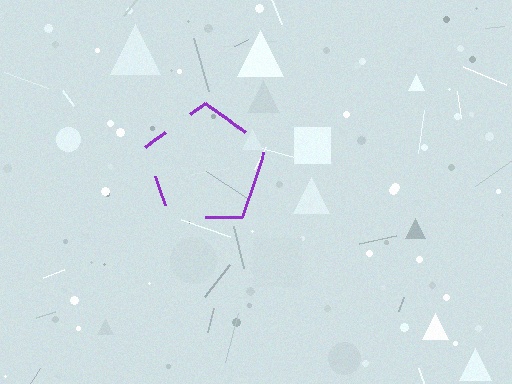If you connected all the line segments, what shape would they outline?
They would outline a pentagon.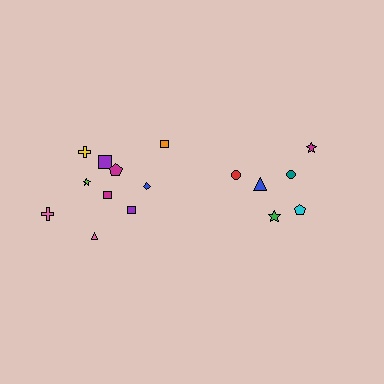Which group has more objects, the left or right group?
The left group.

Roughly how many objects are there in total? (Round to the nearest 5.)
Roughly 15 objects in total.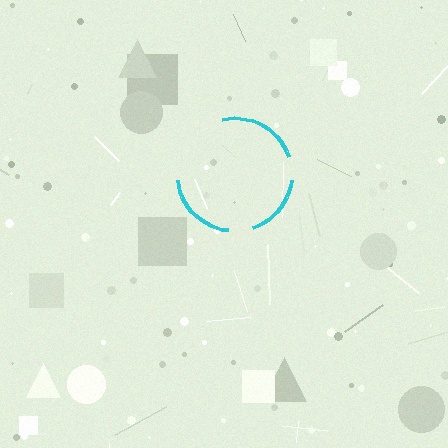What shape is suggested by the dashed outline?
The dashed outline suggests a circle.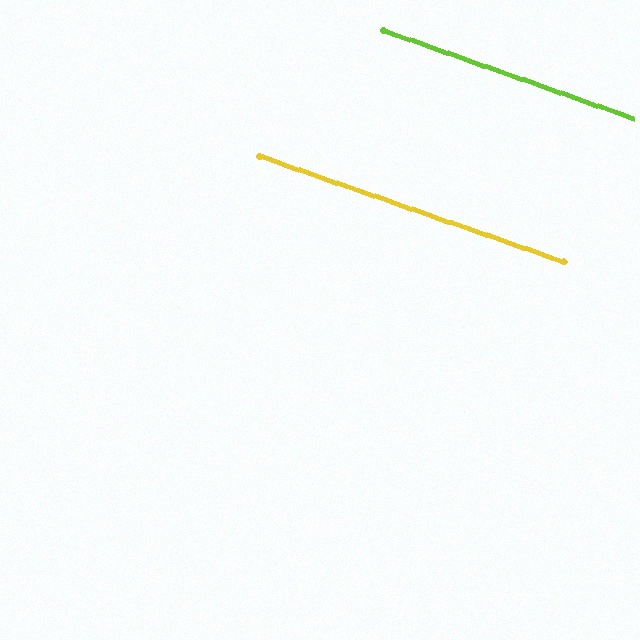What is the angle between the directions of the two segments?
Approximately 0 degrees.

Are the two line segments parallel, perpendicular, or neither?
Parallel — their directions differ by only 0.3°.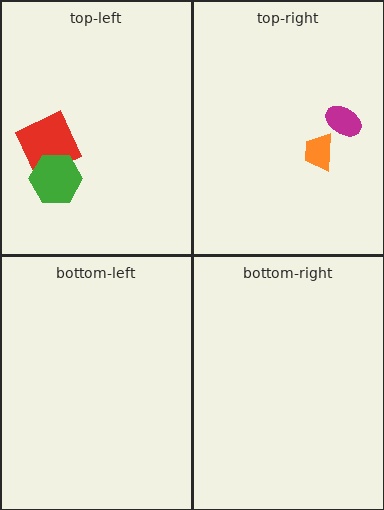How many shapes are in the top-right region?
2.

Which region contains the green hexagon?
The top-left region.